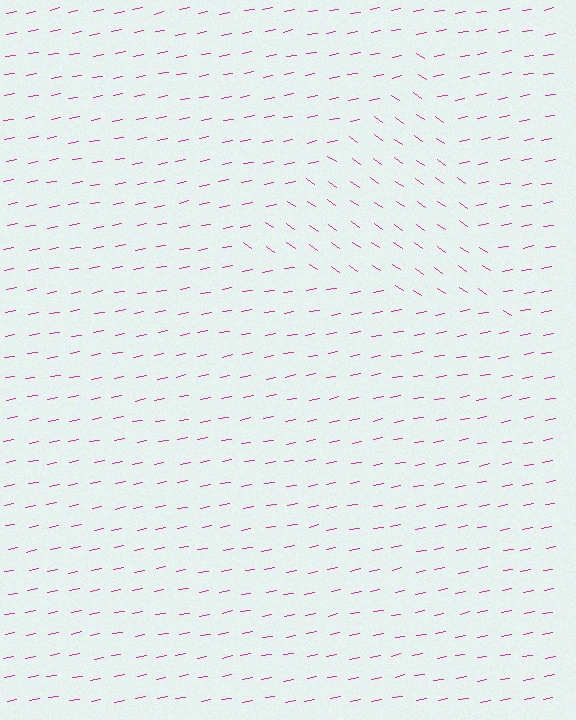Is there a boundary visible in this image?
Yes, there is a texture boundary formed by a change in line orientation.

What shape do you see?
I see a triangle.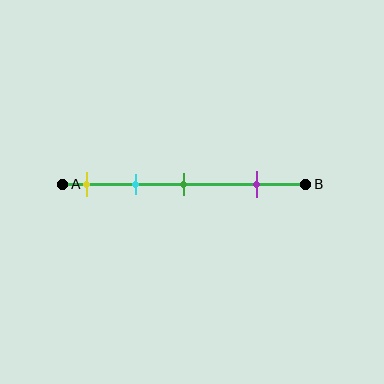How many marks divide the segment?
There are 4 marks dividing the segment.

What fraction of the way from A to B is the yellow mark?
The yellow mark is approximately 10% (0.1) of the way from A to B.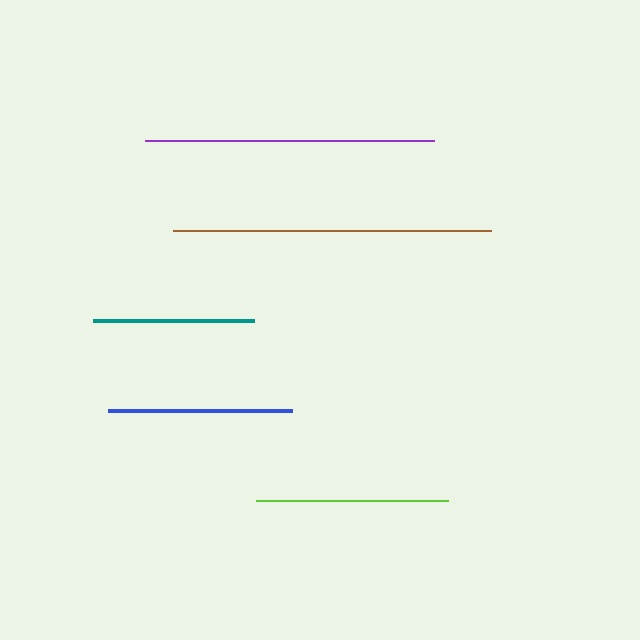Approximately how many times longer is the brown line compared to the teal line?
The brown line is approximately 2.0 times the length of the teal line.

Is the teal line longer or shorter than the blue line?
The blue line is longer than the teal line.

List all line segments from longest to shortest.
From longest to shortest: brown, purple, lime, blue, teal.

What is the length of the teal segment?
The teal segment is approximately 161 pixels long.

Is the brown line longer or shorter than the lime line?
The brown line is longer than the lime line.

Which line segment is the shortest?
The teal line is the shortest at approximately 161 pixels.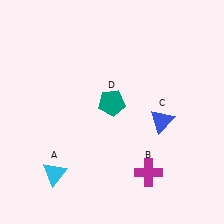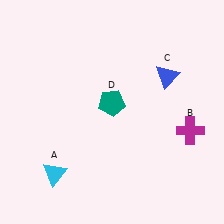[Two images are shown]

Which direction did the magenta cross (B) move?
The magenta cross (B) moved up.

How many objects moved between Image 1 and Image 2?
2 objects moved between the two images.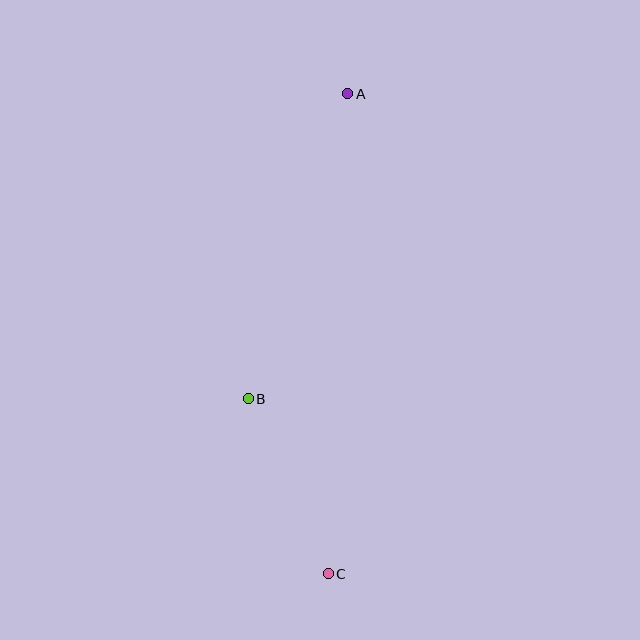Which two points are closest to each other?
Points B and C are closest to each other.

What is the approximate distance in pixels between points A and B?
The distance between A and B is approximately 321 pixels.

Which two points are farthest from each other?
Points A and C are farthest from each other.